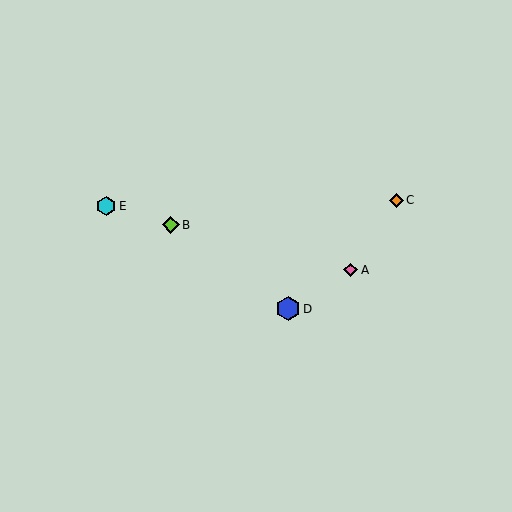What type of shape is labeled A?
Shape A is a pink diamond.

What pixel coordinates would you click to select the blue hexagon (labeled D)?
Click at (288, 309) to select the blue hexagon D.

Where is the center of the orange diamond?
The center of the orange diamond is at (396, 200).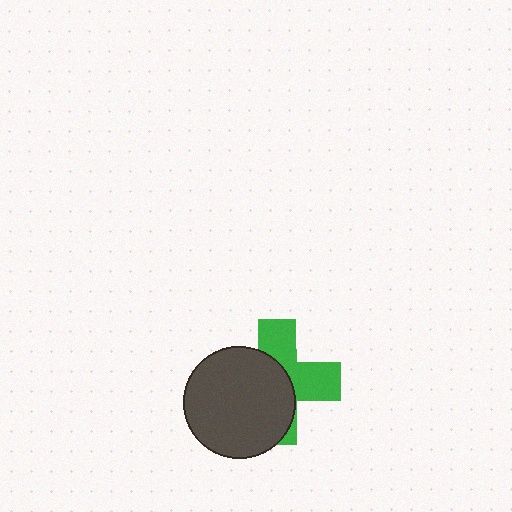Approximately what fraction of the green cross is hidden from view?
Roughly 55% of the green cross is hidden behind the dark gray circle.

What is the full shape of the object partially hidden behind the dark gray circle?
The partially hidden object is a green cross.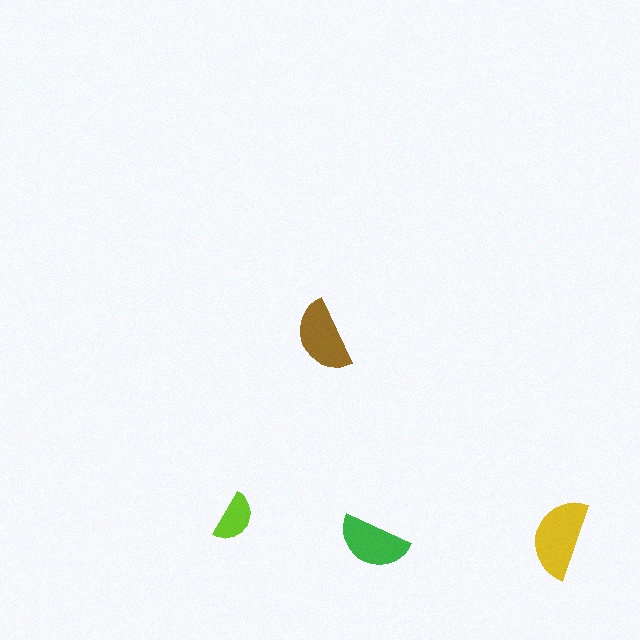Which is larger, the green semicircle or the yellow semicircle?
The yellow one.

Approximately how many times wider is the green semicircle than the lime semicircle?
About 1.5 times wider.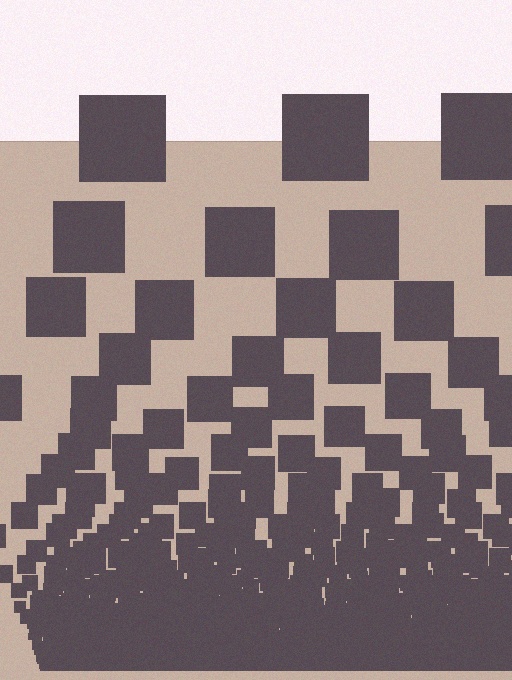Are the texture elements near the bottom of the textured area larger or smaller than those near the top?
Smaller. The gradient is inverted — elements near the bottom are smaller and denser.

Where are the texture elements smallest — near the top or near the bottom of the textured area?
Near the bottom.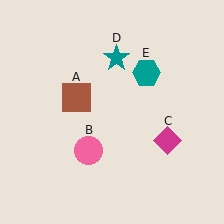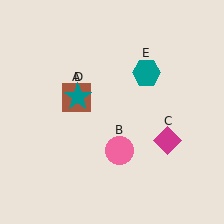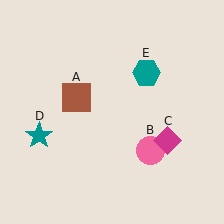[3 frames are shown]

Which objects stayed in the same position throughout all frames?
Brown square (object A) and magenta diamond (object C) and teal hexagon (object E) remained stationary.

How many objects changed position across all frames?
2 objects changed position: pink circle (object B), teal star (object D).